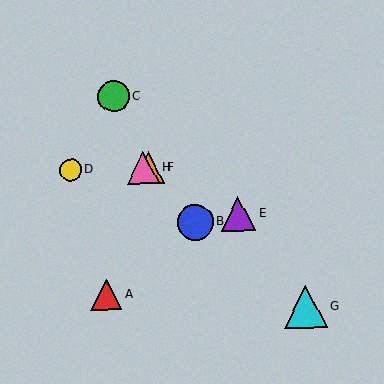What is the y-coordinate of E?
Object E is at y≈213.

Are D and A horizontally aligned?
No, D is at y≈170 and A is at y≈294.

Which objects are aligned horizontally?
Objects D, F, H are aligned horizontally.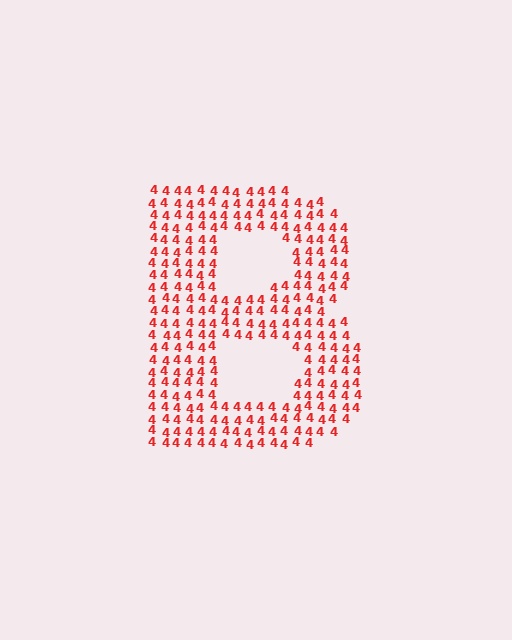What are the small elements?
The small elements are digit 4's.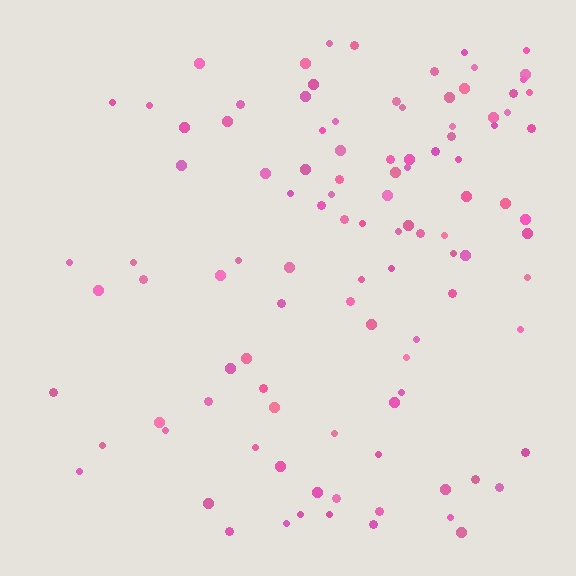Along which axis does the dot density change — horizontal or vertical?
Horizontal.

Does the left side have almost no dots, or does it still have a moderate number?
Still a moderate number, just noticeably fewer than the right.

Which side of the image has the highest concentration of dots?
The right.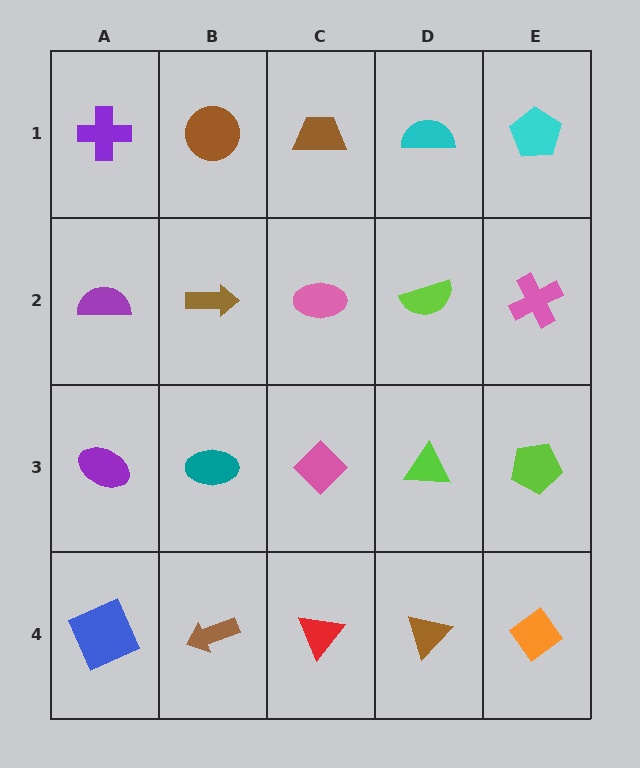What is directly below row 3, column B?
A brown arrow.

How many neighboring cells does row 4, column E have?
2.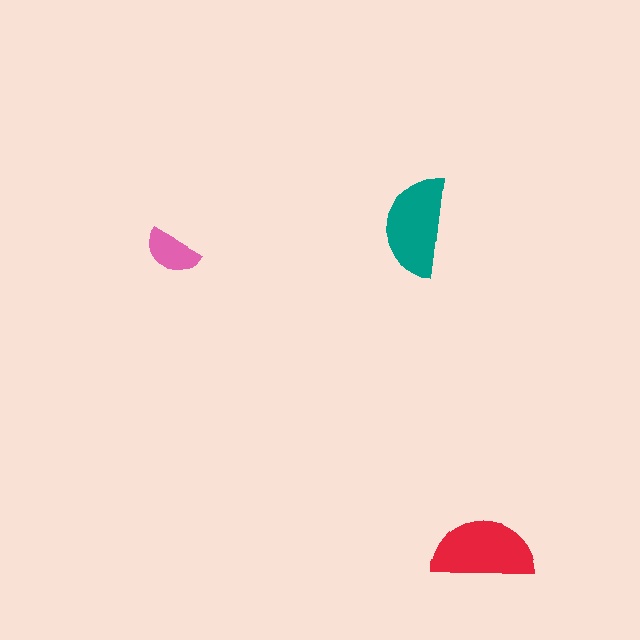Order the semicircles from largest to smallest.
the red one, the teal one, the pink one.